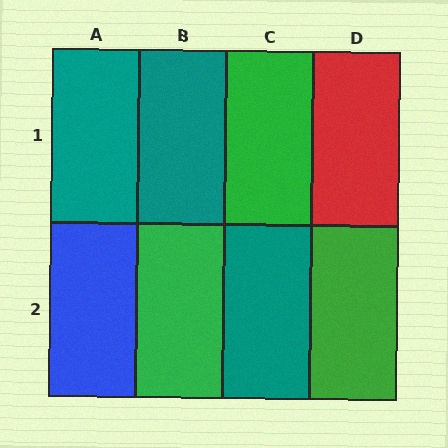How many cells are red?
1 cell is red.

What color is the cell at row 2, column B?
Green.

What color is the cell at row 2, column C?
Teal.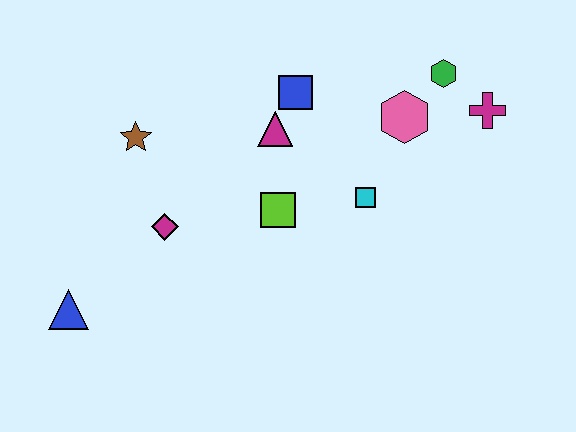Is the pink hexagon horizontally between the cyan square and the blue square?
No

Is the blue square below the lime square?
No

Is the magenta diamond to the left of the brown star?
No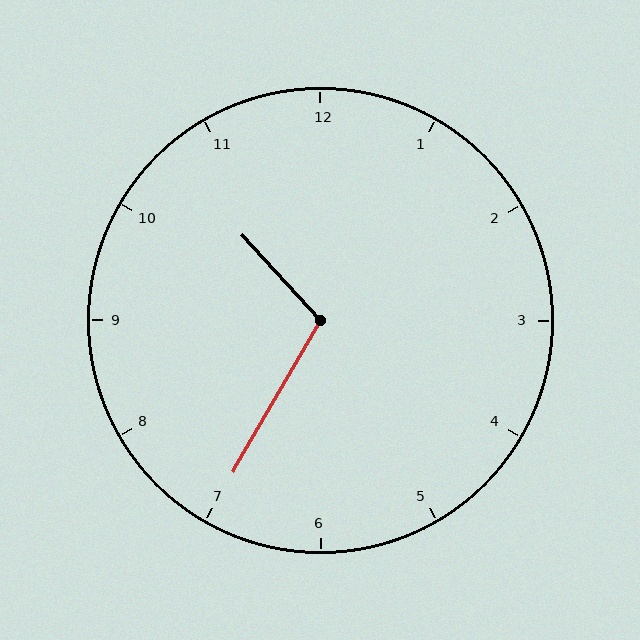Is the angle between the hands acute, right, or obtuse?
It is obtuse.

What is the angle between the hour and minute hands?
Approximately 108 degrees.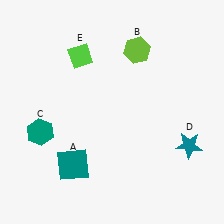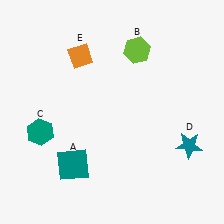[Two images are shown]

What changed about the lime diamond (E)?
In Image 1, E is lime. In Image 2, it changed to orange.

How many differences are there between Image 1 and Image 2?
There is 1 difference between the two images.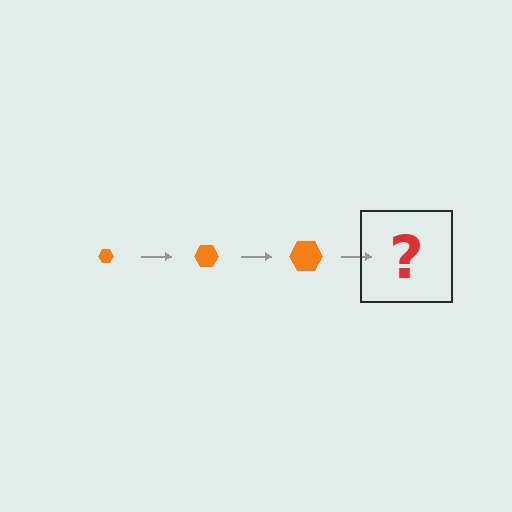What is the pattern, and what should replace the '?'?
The pattern is that the hexagon gets progressively larger each step. The '?' should be an orange hexagon, larger than the previous one.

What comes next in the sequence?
The next element should be an orange hexagon, larger than the previous one.